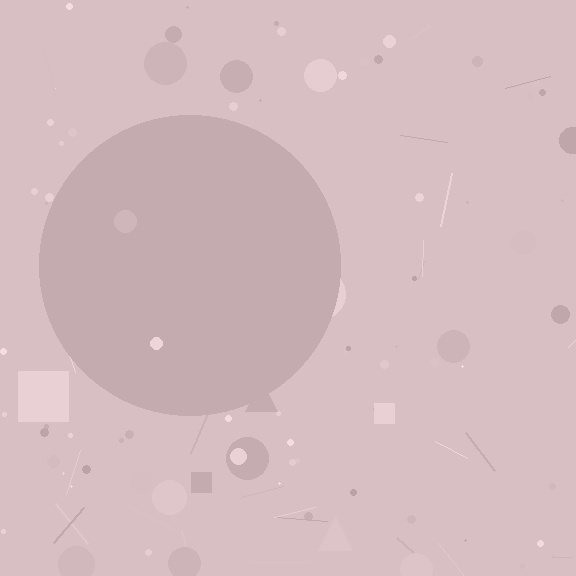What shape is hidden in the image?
A circle is hidden in the image.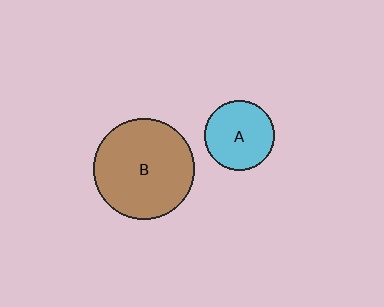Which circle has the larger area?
Circle B (brown).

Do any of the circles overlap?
No, none of the circles overlap.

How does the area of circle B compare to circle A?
Approximately 2.1 times.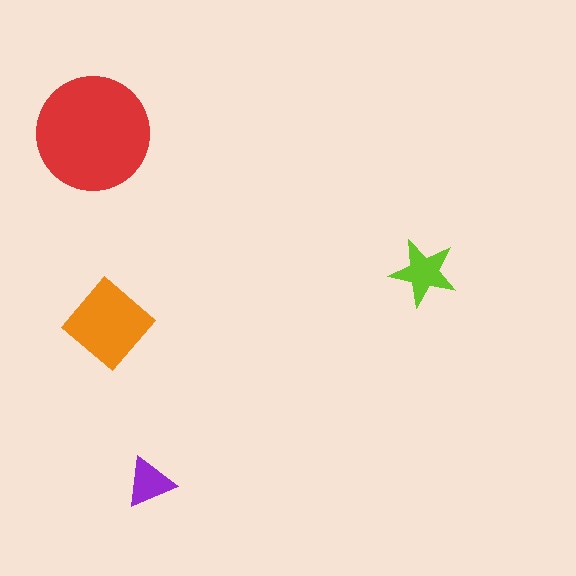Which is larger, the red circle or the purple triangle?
The red circle.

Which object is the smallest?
The purple triangle.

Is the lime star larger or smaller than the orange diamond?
Smaller.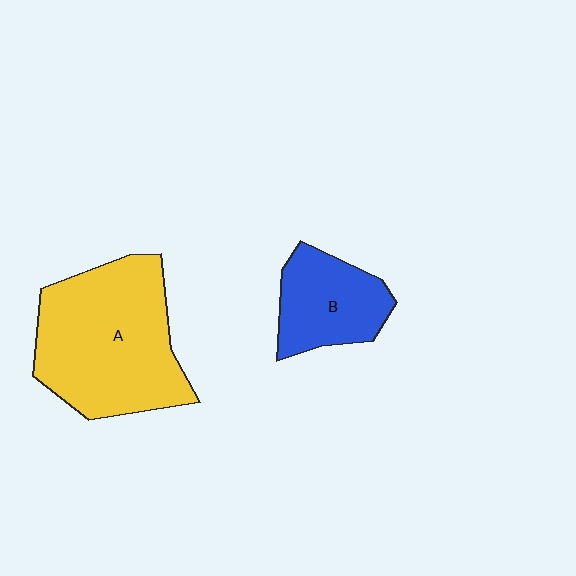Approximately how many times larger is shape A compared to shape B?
Approximately 2.1 times.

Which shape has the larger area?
Shape A (yellow).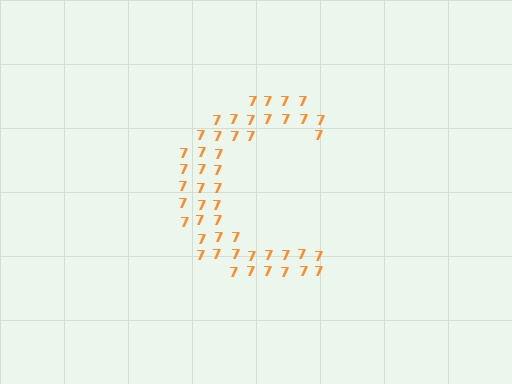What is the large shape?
The large shape is the letter C.